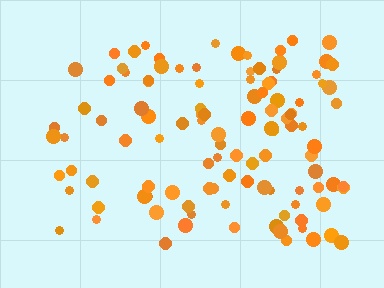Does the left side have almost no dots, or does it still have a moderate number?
Still a moderate number, just noticeably fewer than the right.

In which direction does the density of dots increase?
From left to right, with the right side densest.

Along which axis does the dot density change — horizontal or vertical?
Horizontal.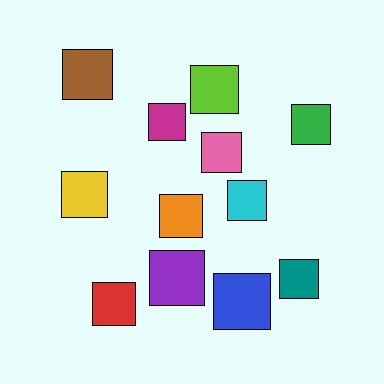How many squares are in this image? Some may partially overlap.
There are 12 squares.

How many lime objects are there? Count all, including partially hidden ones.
There is 1 lime object.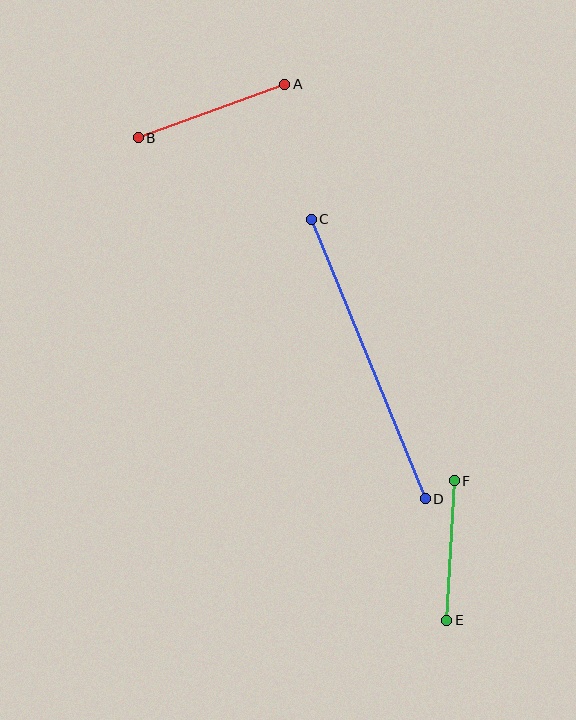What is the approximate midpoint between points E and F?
The midpoint is at approximately (450, 551) pixels.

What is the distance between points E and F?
The distance is approximately 140 pixels.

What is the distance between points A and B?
The distance is approximately 156 pixels.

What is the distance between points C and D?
The distance is approximately 302 pixels.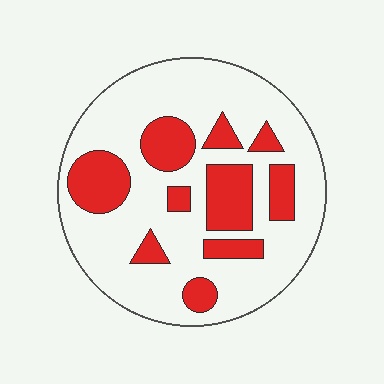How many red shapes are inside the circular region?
10.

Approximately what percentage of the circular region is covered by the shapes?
Approximately 25%.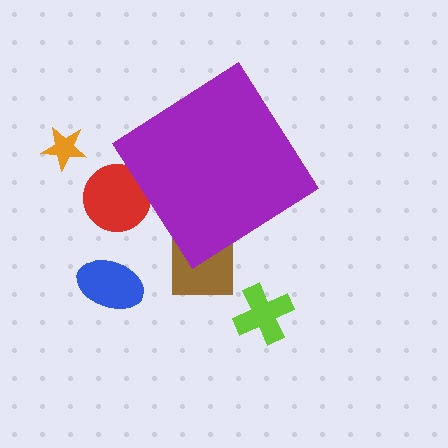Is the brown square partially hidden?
Yes, the brown square is partially hidden behind the purple diamond.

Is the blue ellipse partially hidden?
No, the blue ellipse is fully visible.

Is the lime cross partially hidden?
No, the lime cross is fully visible.